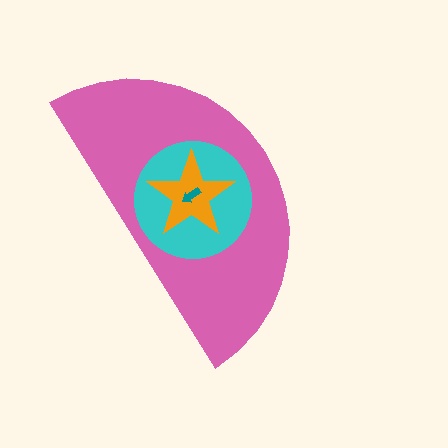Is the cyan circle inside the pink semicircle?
Yes.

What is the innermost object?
The teal arrow.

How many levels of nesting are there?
4.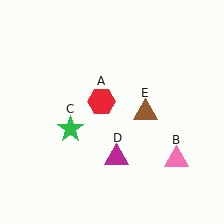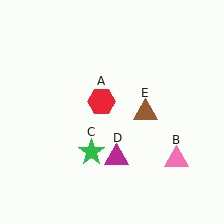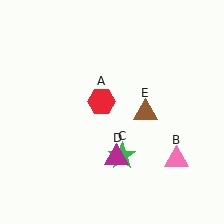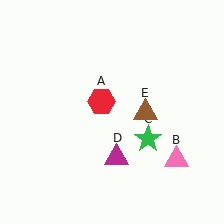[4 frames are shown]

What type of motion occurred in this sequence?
The green star (object C) rotated counterclockwise around the center of the scene.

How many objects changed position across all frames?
1 object changed position: green star (object C).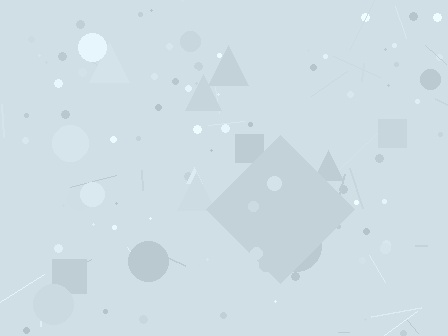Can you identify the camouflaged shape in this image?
The camouflaged shape is a diamond.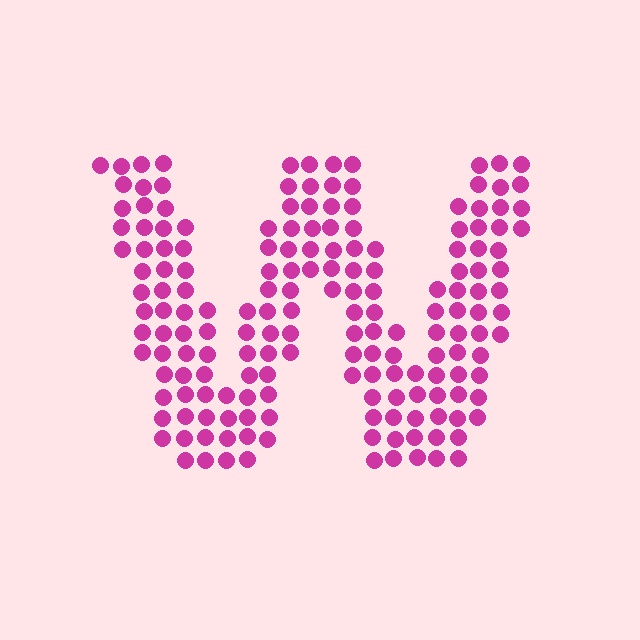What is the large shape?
The large shape is the letter W.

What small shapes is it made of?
It is made of small circles.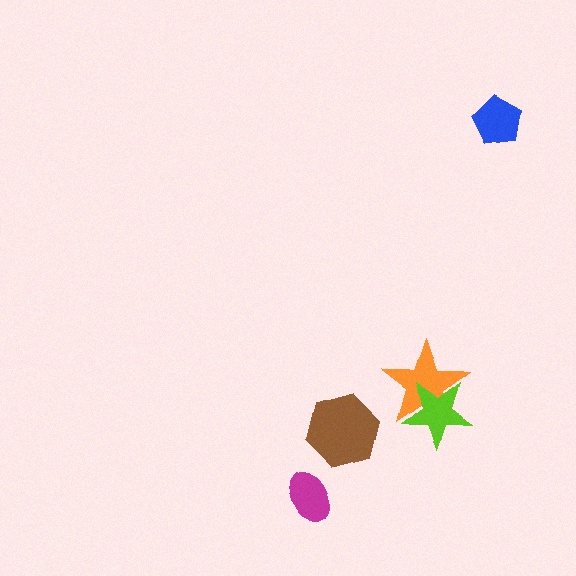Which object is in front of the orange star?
The lime star is in front of the orange star.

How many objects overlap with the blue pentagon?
0 objects overlap with the blue pentagon.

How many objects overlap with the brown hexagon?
0 objects overlap with the brown hexagon.